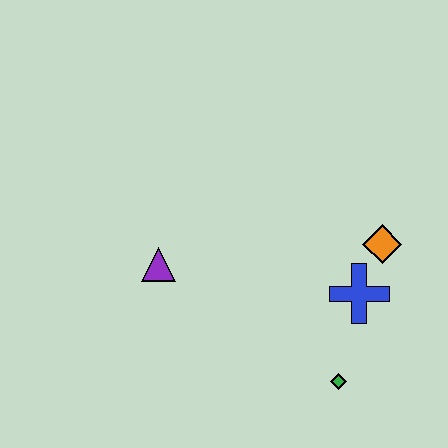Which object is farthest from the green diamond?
The purple triangle is farthest from the green diamond.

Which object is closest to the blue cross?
The orange diamond is closest to the blue cross.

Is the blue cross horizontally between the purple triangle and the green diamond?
No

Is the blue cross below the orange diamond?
Yes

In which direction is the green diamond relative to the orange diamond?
The green diamond is below the orange diamond.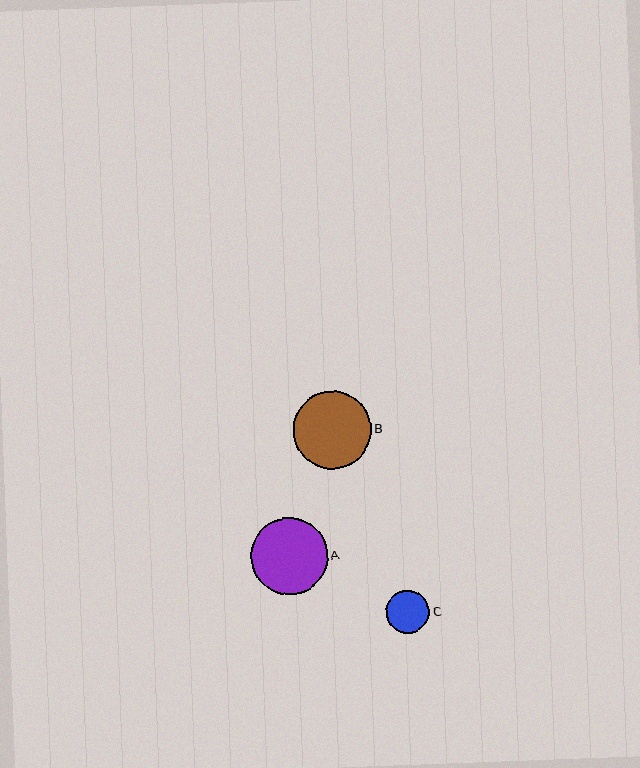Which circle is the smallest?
Circle C is the smallest with a size of approximately 44 pixels.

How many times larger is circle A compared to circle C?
Circle A is approximately 1.8 times the size of circle C.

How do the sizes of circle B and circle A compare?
Circle B and circle A are approximately the same size.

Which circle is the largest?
Circle B is the largest with a size of approximately 78 pixels.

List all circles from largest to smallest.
From largest to smallest: B, A, C.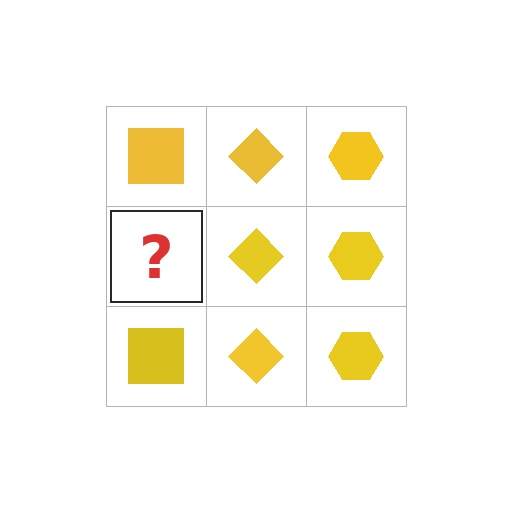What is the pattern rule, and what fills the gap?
The rule is that each column has a consistent shape. The gap should be filled with a yellow square.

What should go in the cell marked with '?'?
The missing cell should contain a yellow square.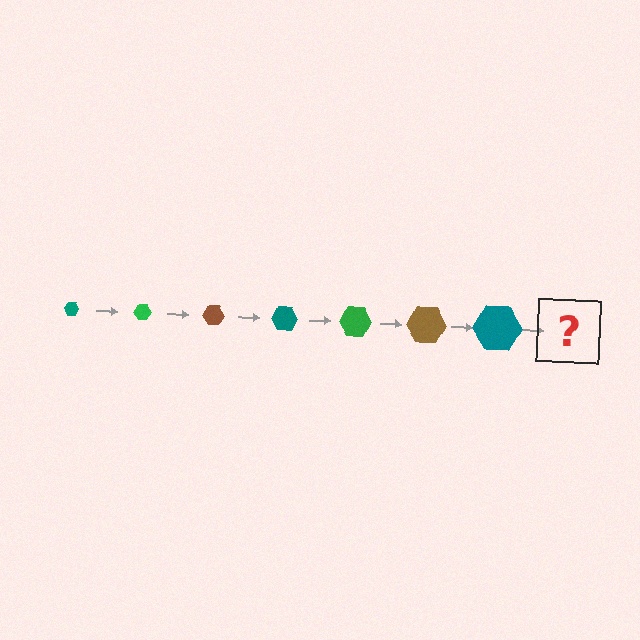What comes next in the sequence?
The next element should be a green hexagon, larger than the previous one.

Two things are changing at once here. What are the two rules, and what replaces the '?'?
The two rules are that the hexagon grows larger each step and the color cycles through teal, green, and brown. The '?' should be a green hexagon, larger than the previous one.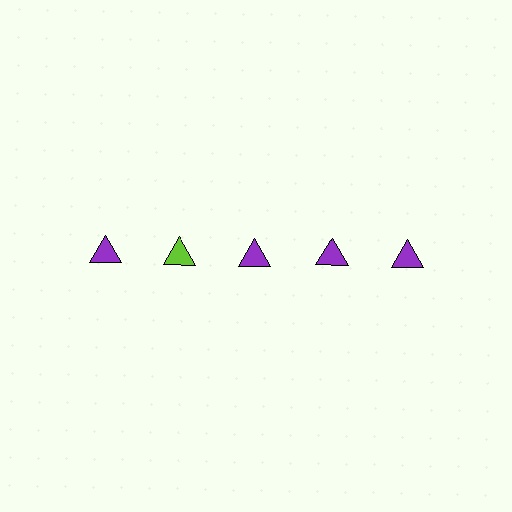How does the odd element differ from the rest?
It has a different color: lime instead of purple.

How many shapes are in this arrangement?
There are 5 shapes arranged in a grid pattern.